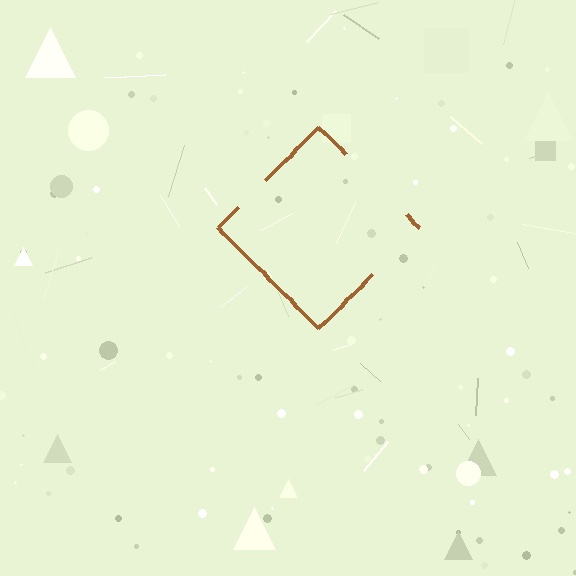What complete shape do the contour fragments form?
The contour fragments form a diamond.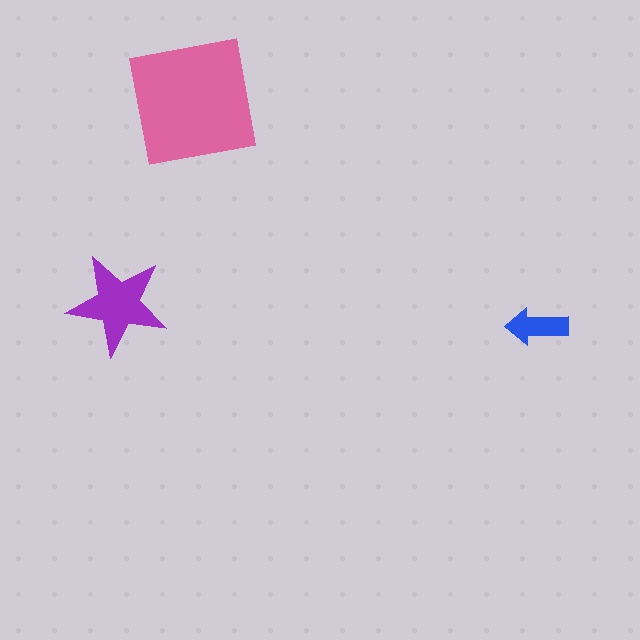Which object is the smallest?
The blue arrow.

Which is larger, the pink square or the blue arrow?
The pink square.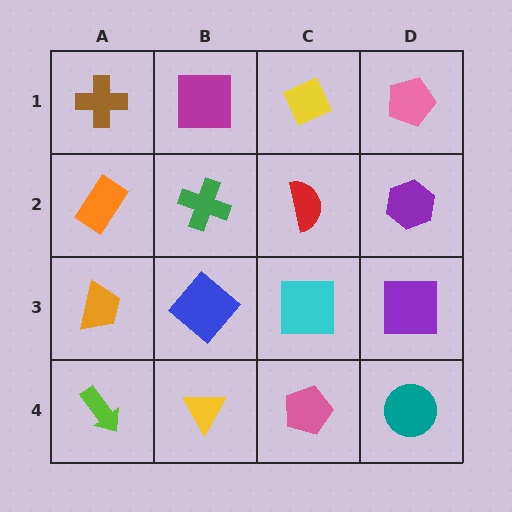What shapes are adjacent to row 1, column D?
A purple hexagon (row 2, column D), a yellow diamond (row 1, column C).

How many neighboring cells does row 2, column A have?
3.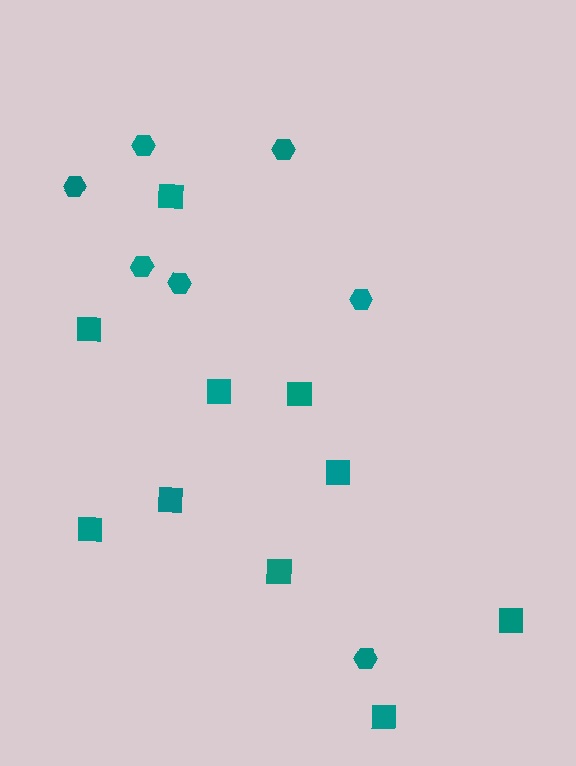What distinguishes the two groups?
There are 2 groups: one group of squares (10) and one group of hexagons (7).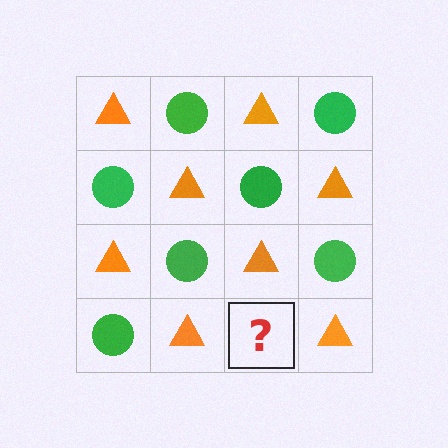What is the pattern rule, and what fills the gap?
The rule is that it alternates orange triangle and green circle in a checkerboard pattern. The gap should be filled with a green circle.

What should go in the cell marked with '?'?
The missing cell should contain a green circle.